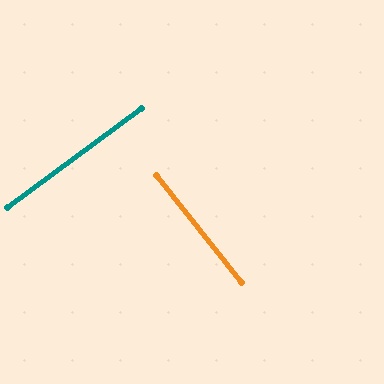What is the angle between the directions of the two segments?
Approximately 88 degrees.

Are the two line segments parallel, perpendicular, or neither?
Perpendicular — they meet at approximately 88°.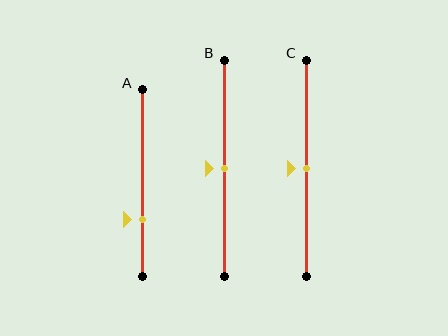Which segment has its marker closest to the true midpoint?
Segment B has its marker closest to the true midpoint.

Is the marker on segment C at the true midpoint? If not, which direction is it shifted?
Yes, the marker on segment C is at the true midpoint.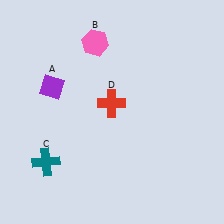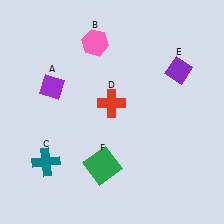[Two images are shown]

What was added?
A purple diamond (E), a green square (F) were added in Image 2.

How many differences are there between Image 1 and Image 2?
There are 2 differences between the two images.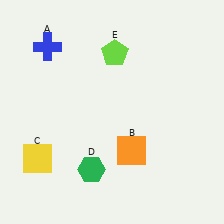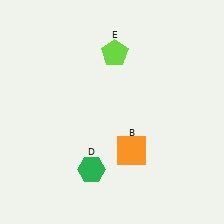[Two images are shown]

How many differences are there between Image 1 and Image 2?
There are 2 differences between the two images.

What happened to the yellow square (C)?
The yellow square (C) was removed in Image 2. It was in the bottom-left area of Image 1.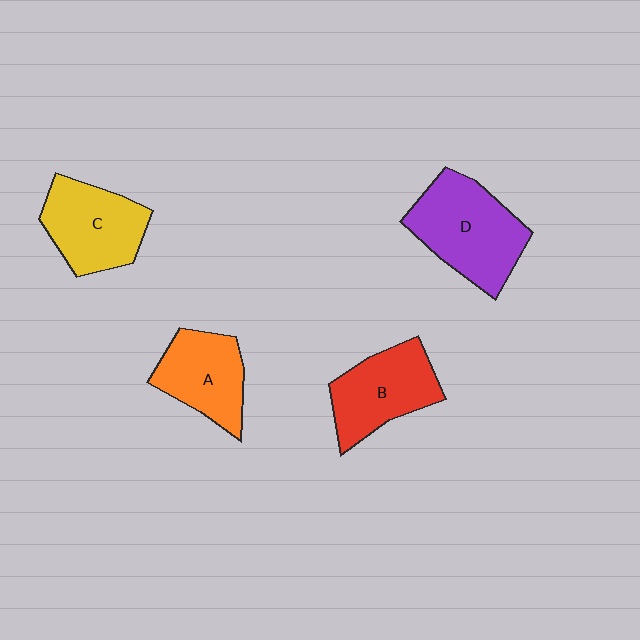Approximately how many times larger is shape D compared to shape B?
Approximately 1.2 times.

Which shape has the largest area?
Shape D (purple).